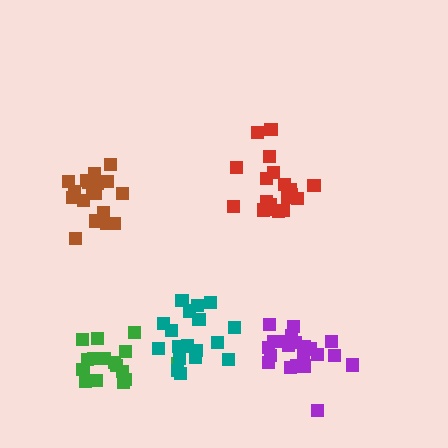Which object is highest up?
The red cluster is topmost.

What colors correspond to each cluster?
The clusters are colored: red, green, brown, teal, purple.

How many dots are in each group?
Group 1: 19 dots, Group 2: 16 dots, Group 3: 18 dots, Group 4: 18 dots, Group 5: 21 dots (92 total).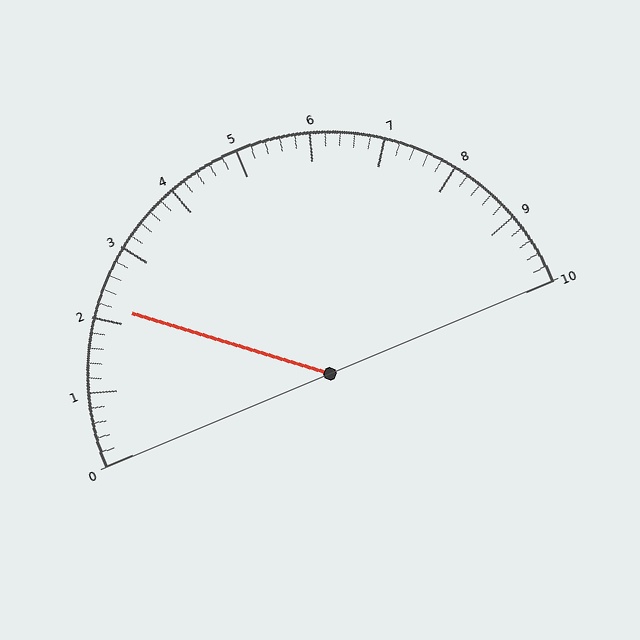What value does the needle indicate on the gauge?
The needle indicates approximately 2.2.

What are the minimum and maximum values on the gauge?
The gauge ranges from 0 to 10.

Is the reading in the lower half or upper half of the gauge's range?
The reading is in the lower half of the range (0 to 10).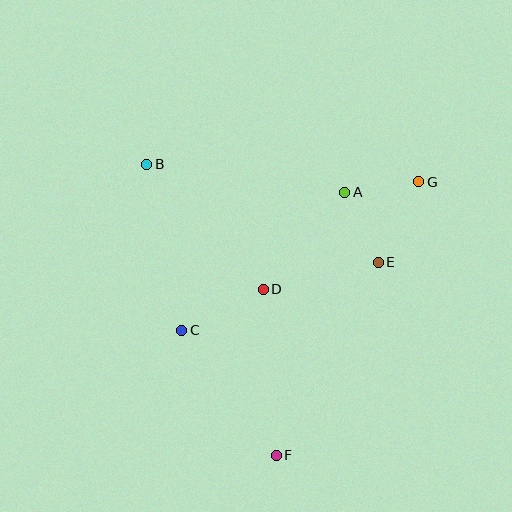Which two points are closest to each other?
Points A and G are closest to each other.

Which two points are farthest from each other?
Points B and F are farthest from each other.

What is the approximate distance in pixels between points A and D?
The distance between A and D is approximately 126 pixels.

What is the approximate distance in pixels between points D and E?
The distance between D and E is approximately 118 pixels.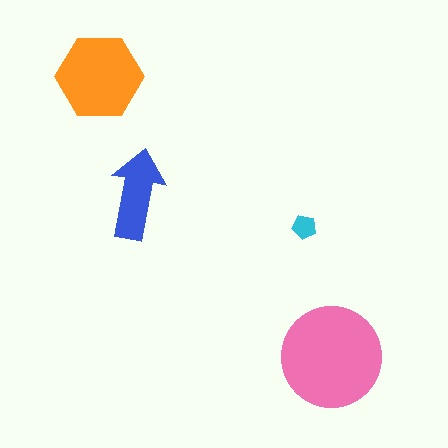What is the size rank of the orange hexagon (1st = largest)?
2nd.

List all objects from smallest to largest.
The cyan pentagon, the blue arrow, the orange hexagon, the pink circle.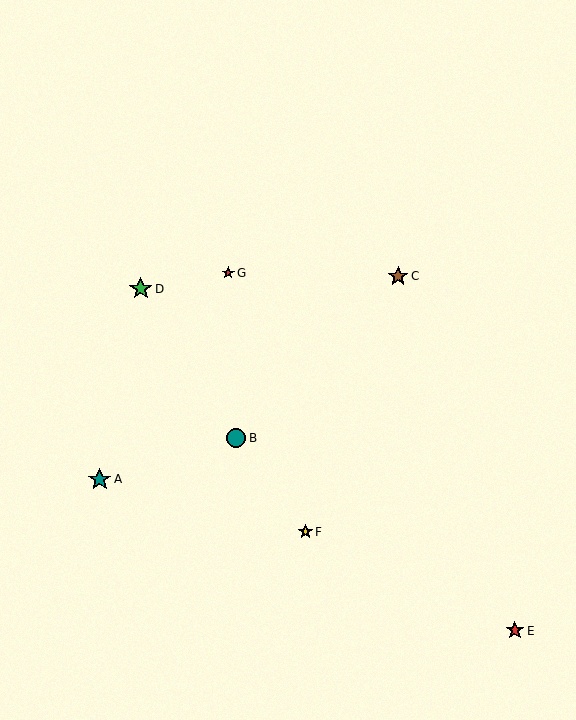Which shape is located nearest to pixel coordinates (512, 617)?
The red star (labeled E) at (515, 631) is nearest to that location.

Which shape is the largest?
The green star (labeled D) is the largest.